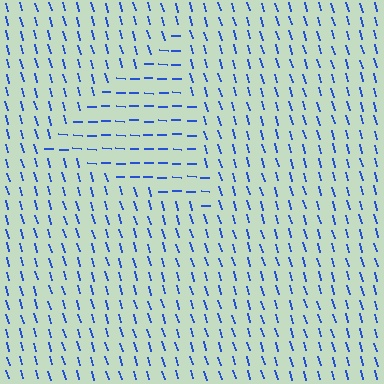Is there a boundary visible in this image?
Yes, there is a texture boundary formed by a change in line orientation.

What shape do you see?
I see a triangle.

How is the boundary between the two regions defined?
The boundary is defined purely by a change in line orientation (approximately 72 degrees difference). All lines are the same color and thickness.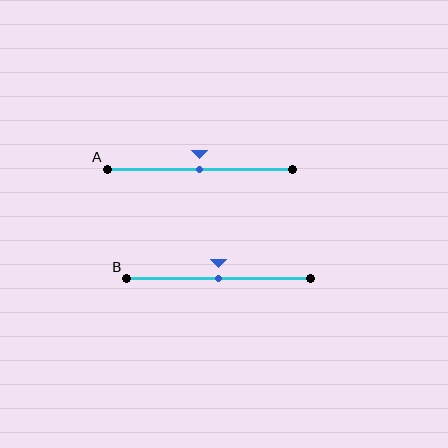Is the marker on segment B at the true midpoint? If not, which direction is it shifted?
Yes, the marker on segment B is at the true midpoint.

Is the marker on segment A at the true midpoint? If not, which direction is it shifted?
Yes, the marker on segment A is at the true midpoint.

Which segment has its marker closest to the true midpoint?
Segment A has its marker closest to the true midpoint.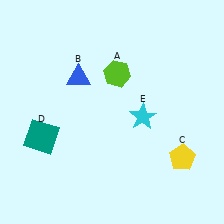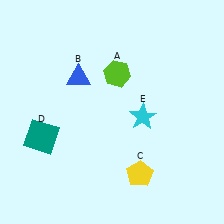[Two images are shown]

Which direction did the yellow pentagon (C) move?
The yellow pentagon (C) moved left.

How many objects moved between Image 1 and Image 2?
1 object moved between the two images.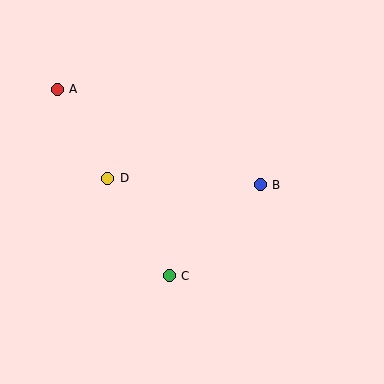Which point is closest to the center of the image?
Point B at (260, 185) is closest to the center.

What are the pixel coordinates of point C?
Point C is at (169, 276).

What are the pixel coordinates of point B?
Point B is at (260, 185).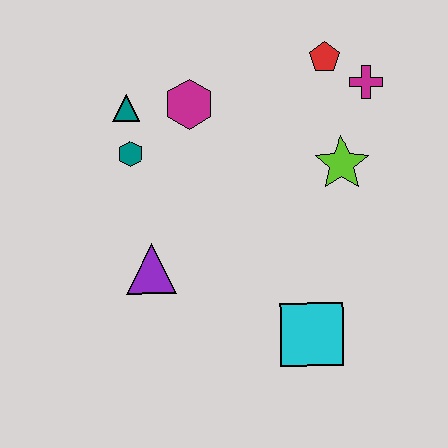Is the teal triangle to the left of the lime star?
Yes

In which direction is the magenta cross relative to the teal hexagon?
The magenta cross is to the right of the teal hexagon.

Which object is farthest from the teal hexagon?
The cyan square is farthest from the teal hexagon.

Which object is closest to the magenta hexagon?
The teal triangle is closest to the magenta hexagon.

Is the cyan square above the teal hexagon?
No